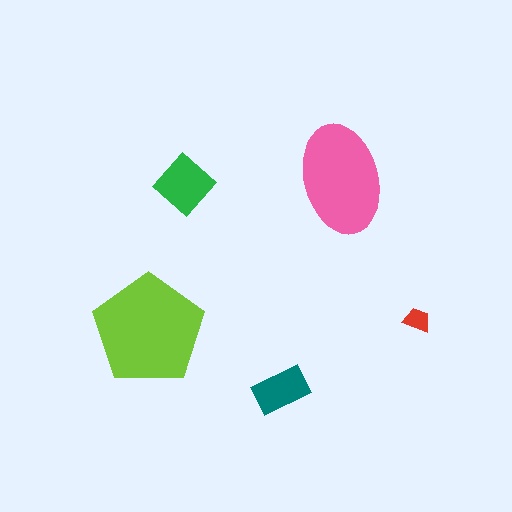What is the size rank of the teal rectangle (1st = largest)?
4th.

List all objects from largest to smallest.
The lime pentagon, the pink ellipse, the green diamond, the teal rectangle, the red trapezoid.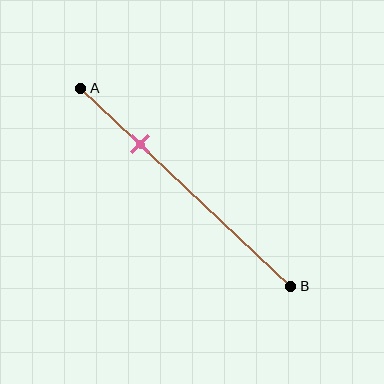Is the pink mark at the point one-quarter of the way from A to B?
No, the mark is at about 30% from A, not at the 25% one-quarter point.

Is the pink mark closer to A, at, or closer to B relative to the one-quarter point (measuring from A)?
The pink mark is closer to point B than the one-quarter point of segment AB.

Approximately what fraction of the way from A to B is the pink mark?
The pink mark is approximately 30% of the way from A to B.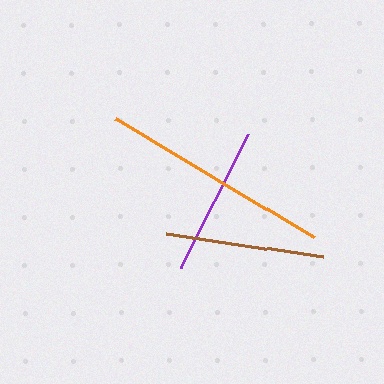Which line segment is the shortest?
The purple line is the shortest at approximately 150 pixels.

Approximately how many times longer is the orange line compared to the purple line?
The orange line is approximately 1.5 times the length of the purple line.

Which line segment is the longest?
The orange line is the longest at approximately 233 pixels.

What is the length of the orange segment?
The orange segment is approximately 233 pixels long.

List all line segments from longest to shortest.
From longest to shortest: orange, brown, purple.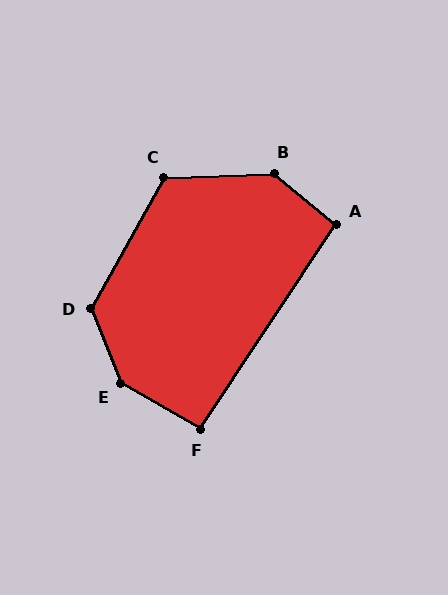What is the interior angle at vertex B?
Approximately 138 degrees (obtuse).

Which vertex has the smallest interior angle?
F, at approximately 93 degrees.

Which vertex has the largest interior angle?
E, at approximately 142 degrees.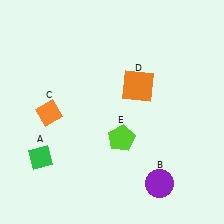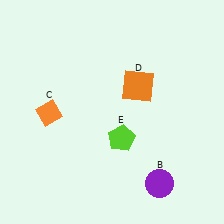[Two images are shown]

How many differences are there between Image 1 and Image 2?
There is 1 difference between the two images.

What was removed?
The green diamond (A) was removed in Image 2.